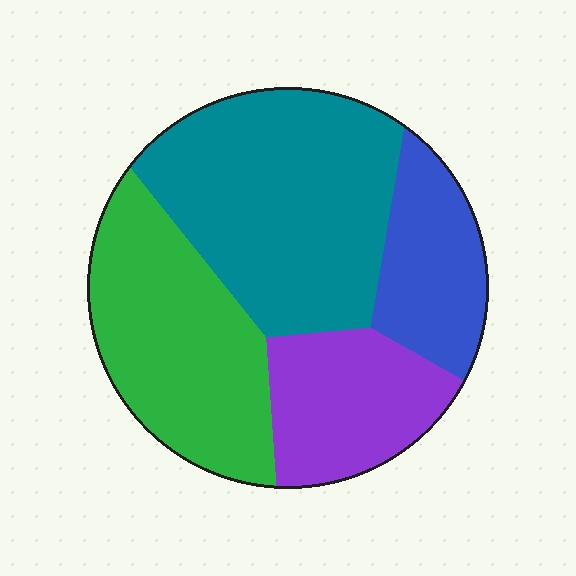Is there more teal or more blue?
Teal.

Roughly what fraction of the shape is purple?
Purple covers roughly 20% of the shape.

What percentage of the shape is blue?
Blue covers around 15% of the shape.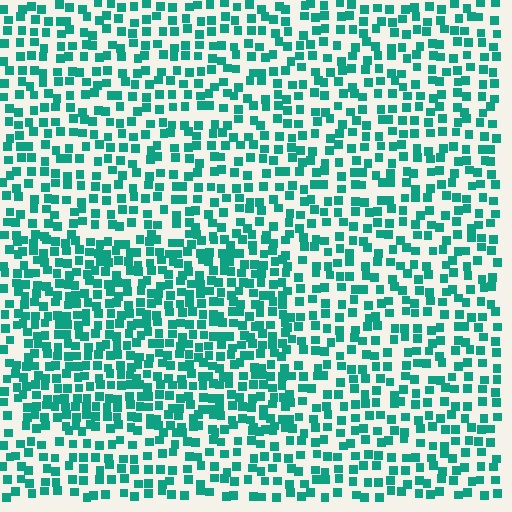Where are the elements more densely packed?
The elements are more densely packed inside the rectangle boundary.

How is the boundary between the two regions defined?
The boundary is defined by a change in element density (approximately 1.6x ratio). All elements are the same color, size, and shape.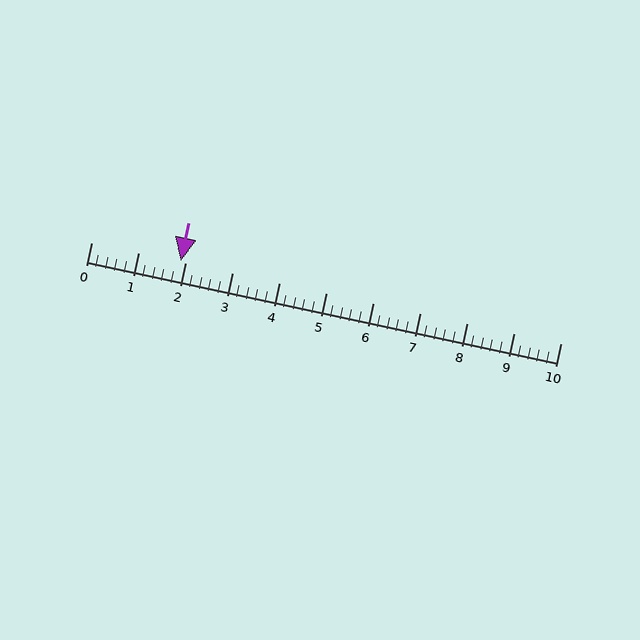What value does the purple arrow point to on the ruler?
The purple arrow points to approximately 1.9.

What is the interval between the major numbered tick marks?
The major tick marks are spaced 1 units apart.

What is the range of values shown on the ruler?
The ruler shows values from 0 to 10.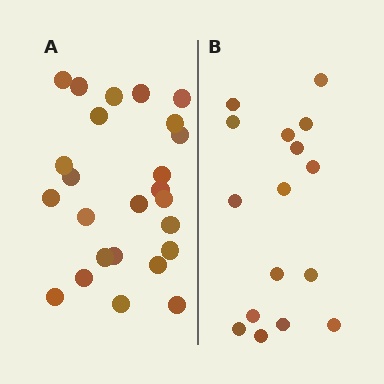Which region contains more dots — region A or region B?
Region A (the left region) has more dots.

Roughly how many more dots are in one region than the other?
Region A has roughly 8 or so more dots than region B.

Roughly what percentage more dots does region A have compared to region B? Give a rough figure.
About 55% more.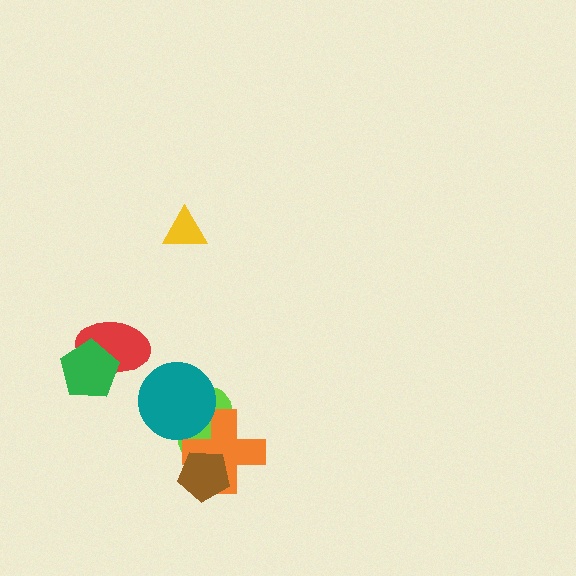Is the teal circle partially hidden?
No, no other shape covers it.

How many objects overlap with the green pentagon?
1 object overlaps with the green pentagon.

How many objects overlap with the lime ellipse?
3 objects overlap with the lime ellipse.